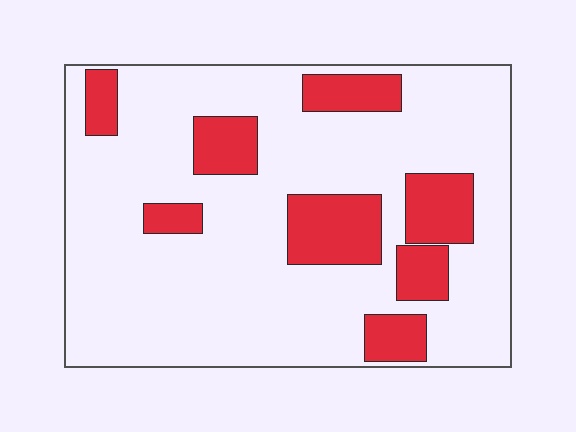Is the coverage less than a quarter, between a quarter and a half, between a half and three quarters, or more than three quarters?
Less than a quarter.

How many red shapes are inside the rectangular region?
8.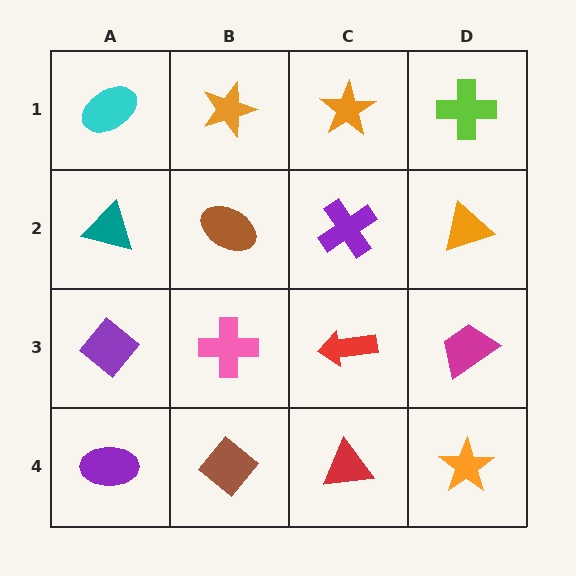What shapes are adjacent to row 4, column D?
A magenta trapezoid (row 3, column D), a red triangle (row 4, column C).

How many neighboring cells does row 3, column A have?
3.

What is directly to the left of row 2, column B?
A teal triangle.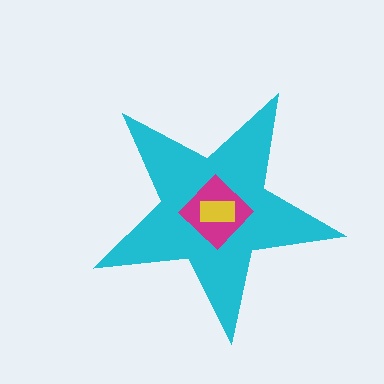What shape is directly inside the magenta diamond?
The yellow rectangle.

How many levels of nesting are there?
3.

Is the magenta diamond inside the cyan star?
Yes.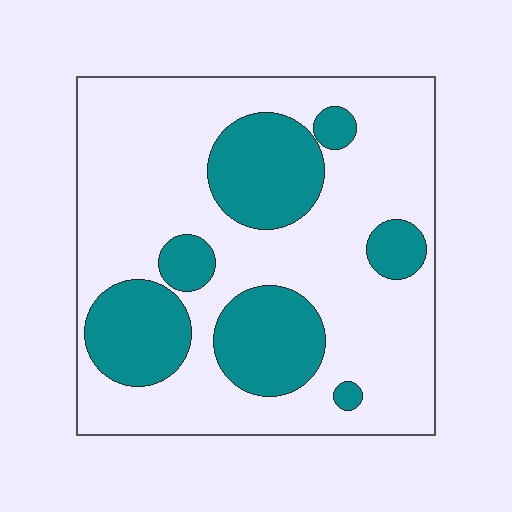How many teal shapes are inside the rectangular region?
7.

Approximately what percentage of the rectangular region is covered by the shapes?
Approximately 30%.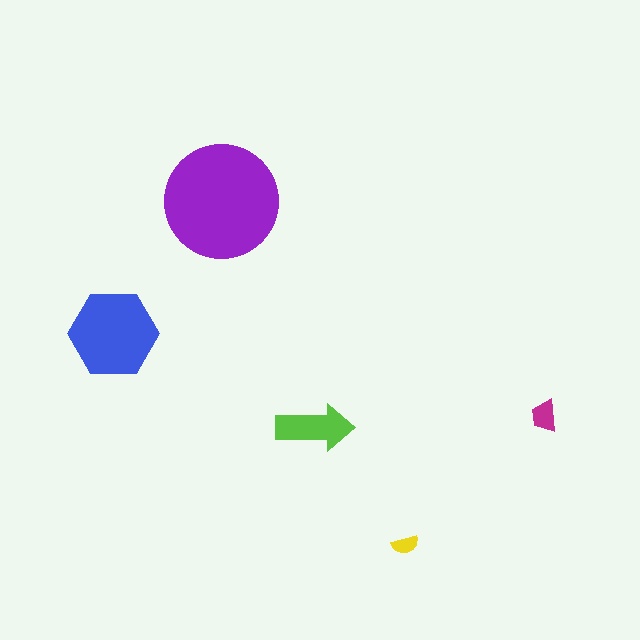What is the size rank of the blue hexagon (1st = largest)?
2nd.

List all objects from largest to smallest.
The purple circle, the blue hexagon, the lime arrow, the magenta trapezoid, the yellow semicircle.